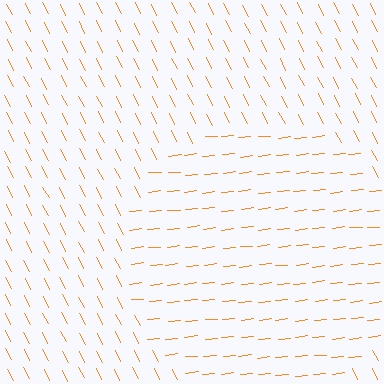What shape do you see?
I see a circle.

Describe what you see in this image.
The image is filled with small orange line segments. A circle region in the image has lines oriented differently from the surrounding lines, creating a visible texture boundary.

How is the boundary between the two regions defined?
The boundary is defined purely by a change in line orientation (approximately 69 degrees difference). All lines are the same color and thickness.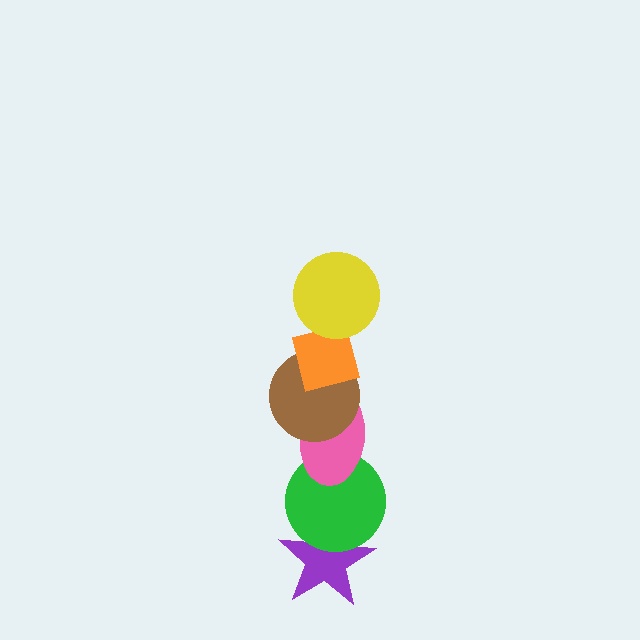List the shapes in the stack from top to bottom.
From top to bottom: the yellow circle, the orange square, the brown circle, the pink ellipse, the green circle, the purple star.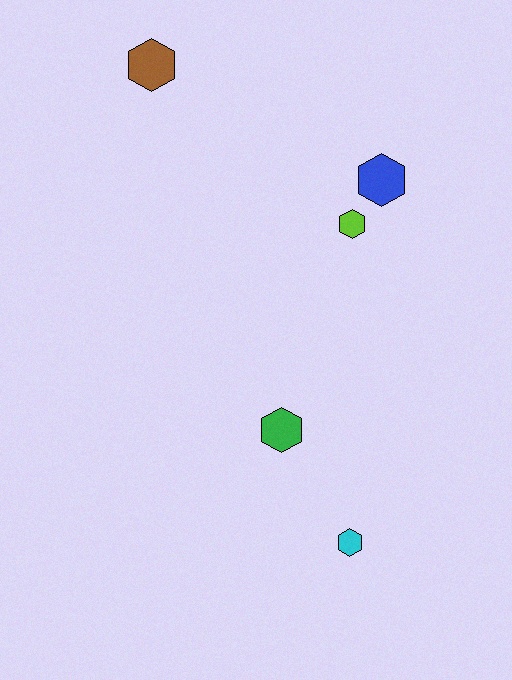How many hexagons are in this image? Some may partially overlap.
There are 5 hexagons.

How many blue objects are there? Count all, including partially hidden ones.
There is 1 blue object.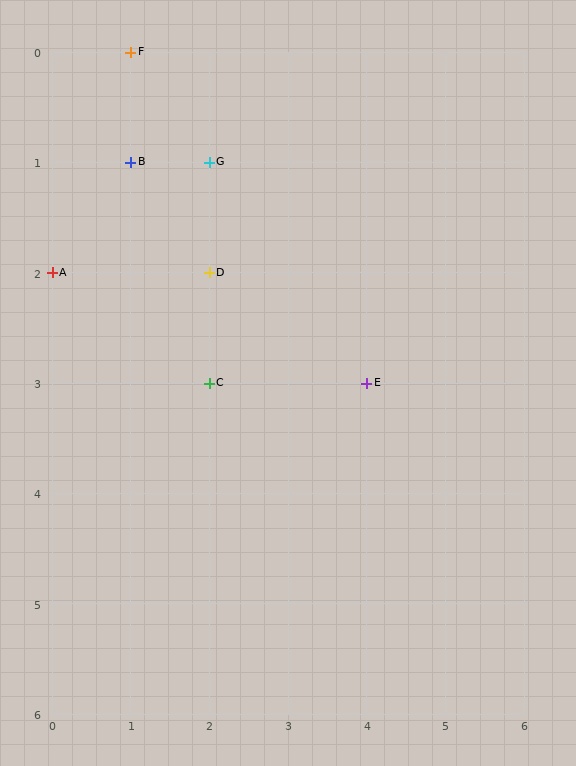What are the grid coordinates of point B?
Point B is at grid coordinates (1, 1).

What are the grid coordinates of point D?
Point D is at grid coordinates (2, 2).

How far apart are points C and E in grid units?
Points C and E are 2 columns apart.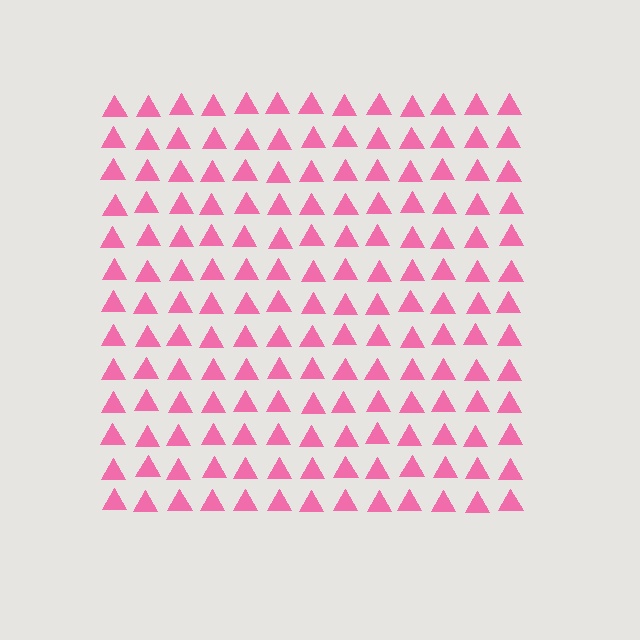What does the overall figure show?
The overall figure shows a square.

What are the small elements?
The small elements are triangles.